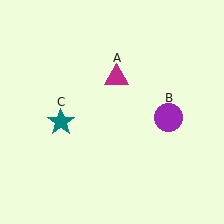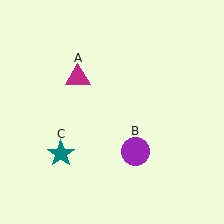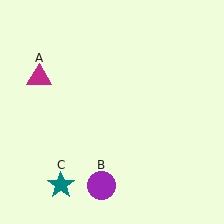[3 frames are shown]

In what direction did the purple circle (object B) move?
The purple circle (object B) moved down and to the left.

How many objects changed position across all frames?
3 objects changed position: magenta triangle (object A), purple circle (object B), teal star (object C).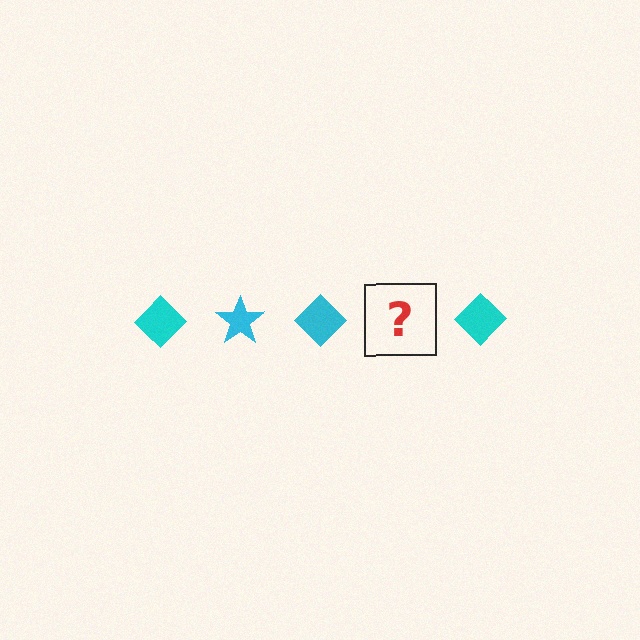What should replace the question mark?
The question mark should be replaced with a cyan star.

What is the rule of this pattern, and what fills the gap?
The rule is that the pattern cycles through diamond, star shapes in cyan. The gap should be filled with a cyan star.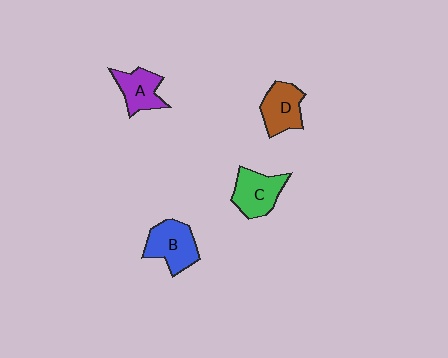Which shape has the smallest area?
Shape A (purple).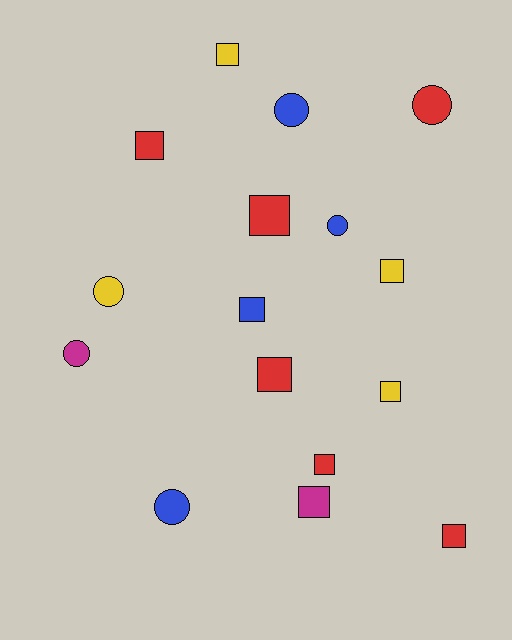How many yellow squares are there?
There are 3 yellow squares.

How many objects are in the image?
There are 16 objects.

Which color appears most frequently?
Red, with 6 objects.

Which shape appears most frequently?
Square, with 10 objects.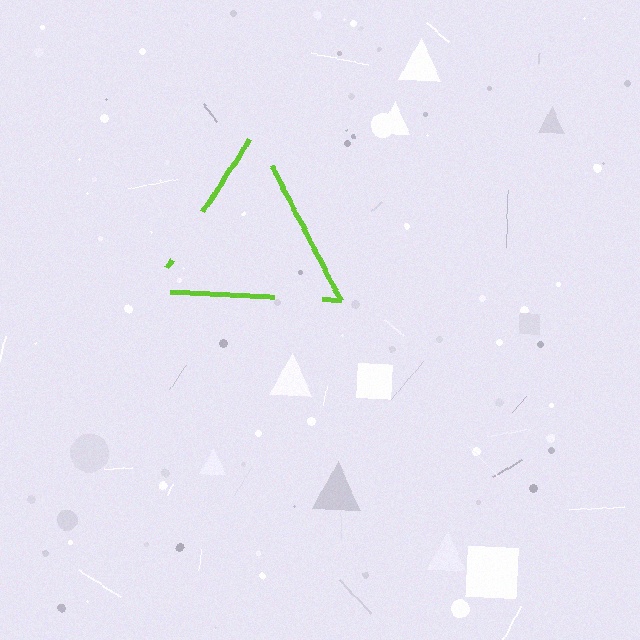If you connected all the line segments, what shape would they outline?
They would outline a triangle.